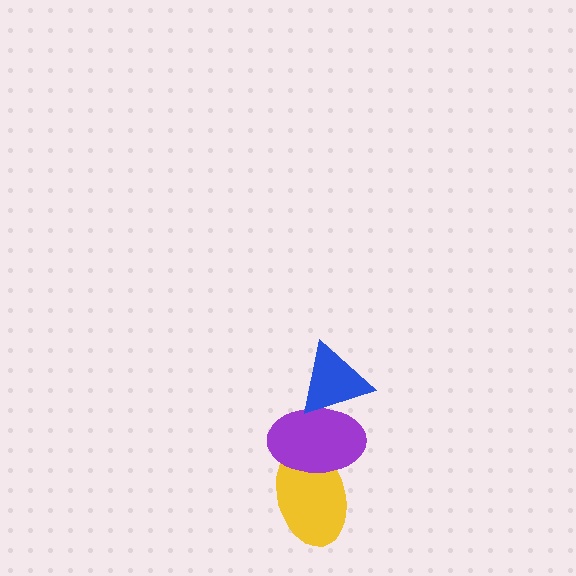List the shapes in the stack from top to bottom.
From top to bottom: the blue triangle, the purple ellipse, the yellow ellipse.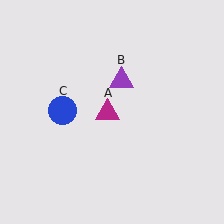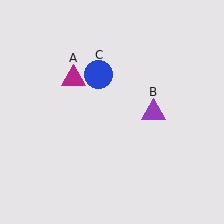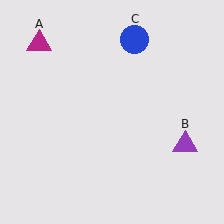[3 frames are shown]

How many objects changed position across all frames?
3 objects changed position: magenta triangle (object A), purple triangle (object B), blue circle (object C).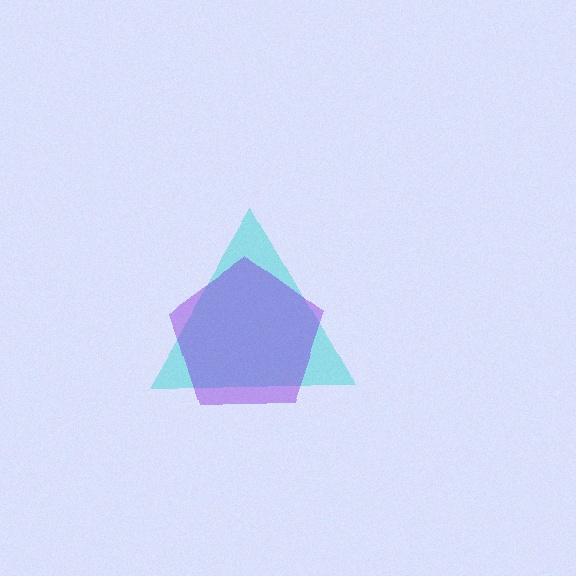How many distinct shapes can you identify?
There are 2 distinct shapes: a cyan triangle, a purple pentagon.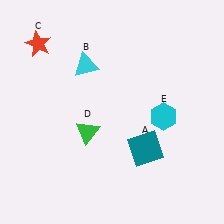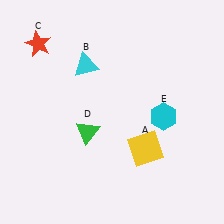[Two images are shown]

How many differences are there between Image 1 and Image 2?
There is 1 difference between the two images.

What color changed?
The square (A) changed from teal in Image 1 to yellow in Image 2.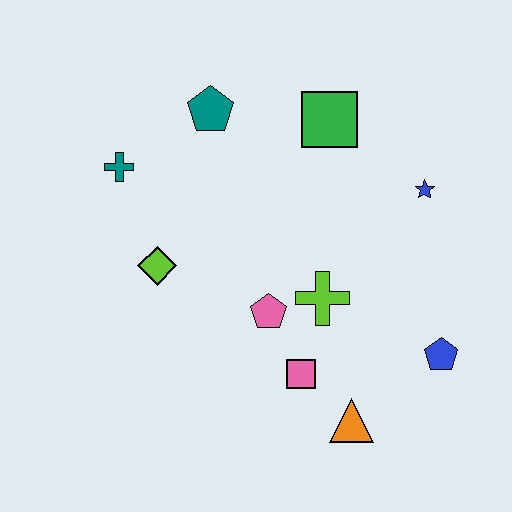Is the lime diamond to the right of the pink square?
No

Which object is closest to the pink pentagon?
The lime cross is closest to the pink pentagon.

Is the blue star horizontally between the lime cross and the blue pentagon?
Yes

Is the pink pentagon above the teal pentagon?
No